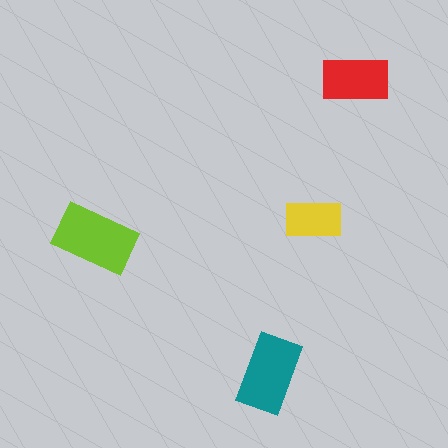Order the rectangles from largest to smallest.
the lime one, the teal one, the red one, the yellow one.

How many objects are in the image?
There are 4 objects in the image.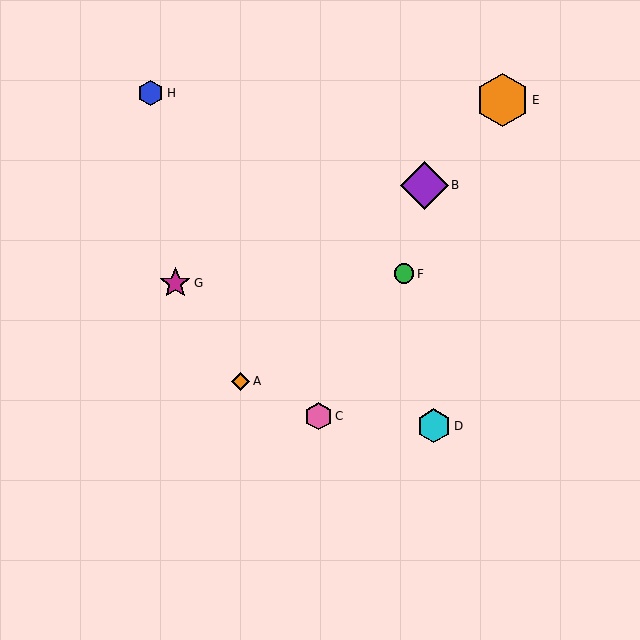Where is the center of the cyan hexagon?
The center of the cyan hexagon is at (434, 426).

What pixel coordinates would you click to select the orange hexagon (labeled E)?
Click at (502, 100) to select the orange hexagon E.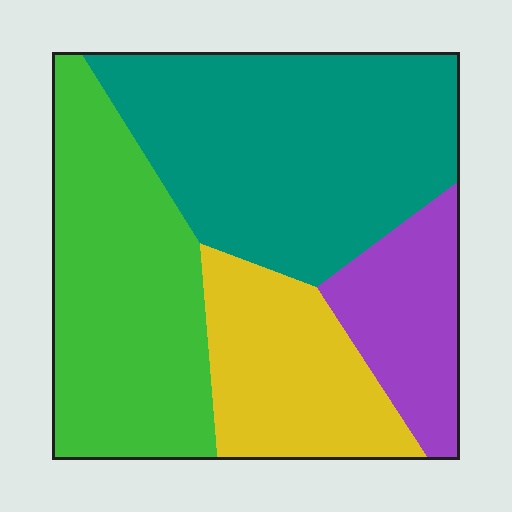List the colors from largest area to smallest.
From largest to smallest: teal, green, yellow, purple.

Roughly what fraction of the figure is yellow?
Yellow covers 18% of the figure.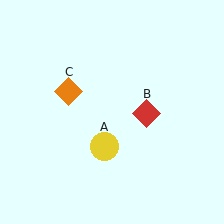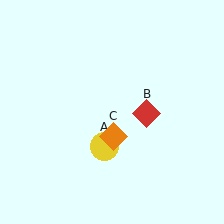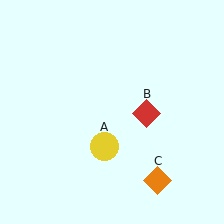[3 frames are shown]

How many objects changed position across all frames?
1 object changed position: orange diamond (object C).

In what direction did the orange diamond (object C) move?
The orange diamond (object C) moved down and to the right.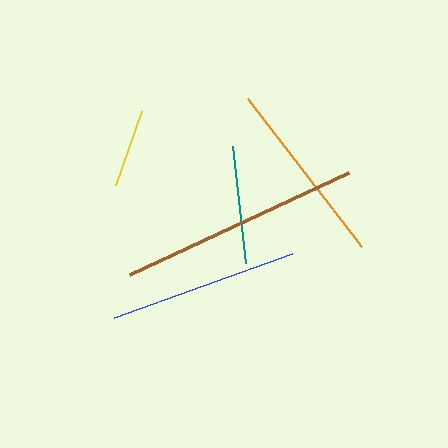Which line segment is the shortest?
The yellow line is the shortest at approximately 78 pixels.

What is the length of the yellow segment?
The yellow segment is approximately 78 pixels long.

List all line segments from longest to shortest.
From longest to shortest: brown, blue, orange, teal, yellow.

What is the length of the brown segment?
The brown segment is approximately 241 pixels long.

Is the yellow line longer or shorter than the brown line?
The brown line is longer than the yellow line.